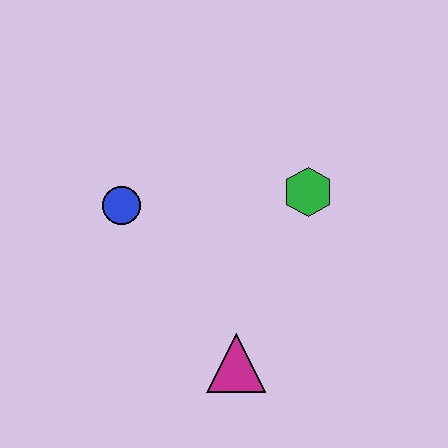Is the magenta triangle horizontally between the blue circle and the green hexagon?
Yes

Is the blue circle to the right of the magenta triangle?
No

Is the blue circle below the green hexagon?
Yes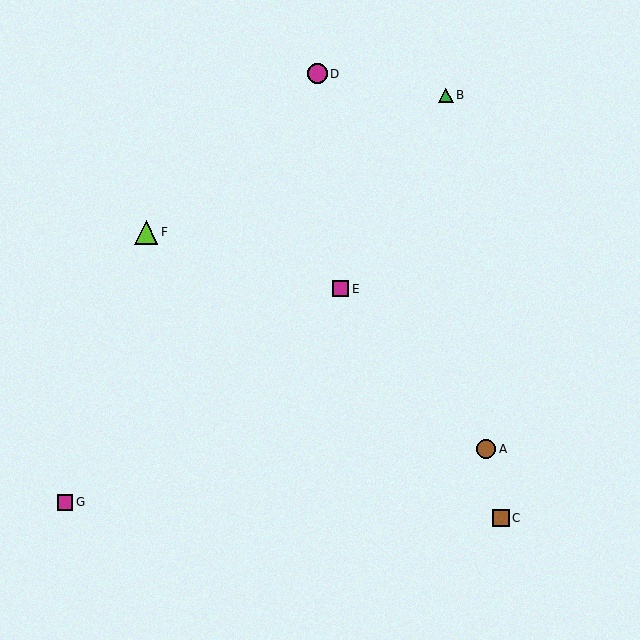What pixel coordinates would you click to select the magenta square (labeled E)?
Click at (341, 289) to select the magenta square E.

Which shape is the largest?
The lime triangle (labeled F) is the largest.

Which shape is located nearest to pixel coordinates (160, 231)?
The lime triangle (labeled F) at (146, 232) is nearest to that location.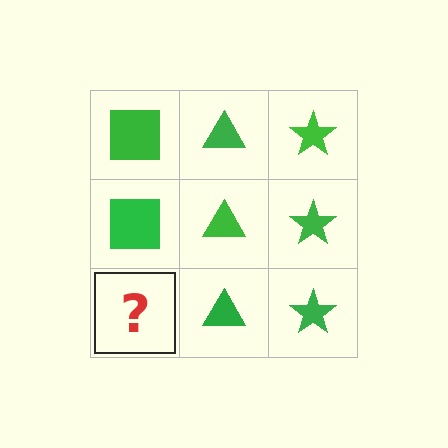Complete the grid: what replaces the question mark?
The question mark should be replaced with a green square.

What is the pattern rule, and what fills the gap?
The rule is that each column has a consistent shape. The gap should be filled with a green square.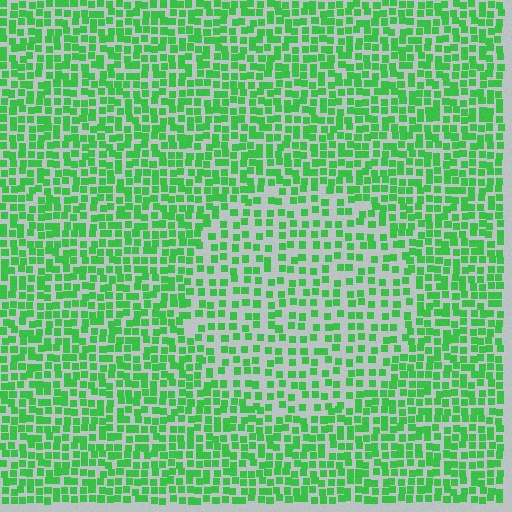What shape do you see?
I see a circle.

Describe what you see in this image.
The image contains small green elements arranged at two different densities. A circle-shaped region is visible where the elements are less densely packed than the surrounding area.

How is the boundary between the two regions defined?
The boundary is defined by a change in element density (approximately 1.7x ratio). All elements are the same color, size, and shape.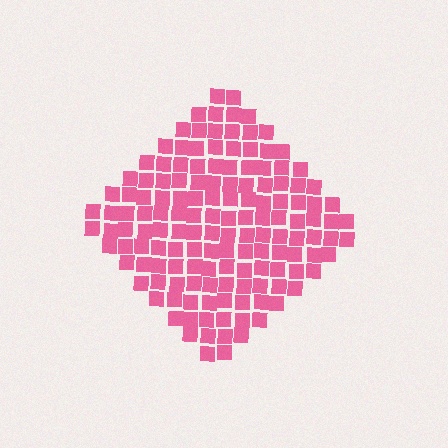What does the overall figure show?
The overall figure shows a diamond.